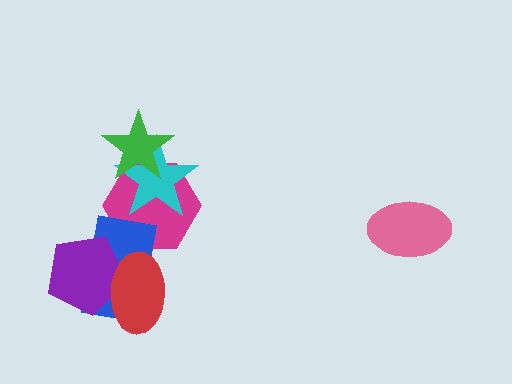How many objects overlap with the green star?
2 objects overlap with the green star.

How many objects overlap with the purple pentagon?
2 objects overlap with the purple pentagon.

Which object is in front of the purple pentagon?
The red ellipse is in front of the purple pentagon.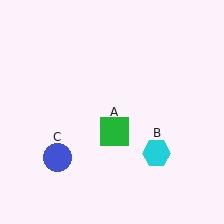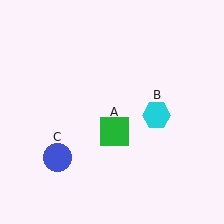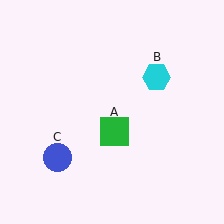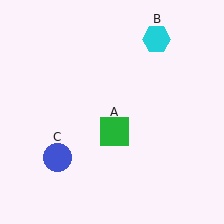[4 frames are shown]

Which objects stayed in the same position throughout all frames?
Green square (object A) and blue circle (object C) remained stationary.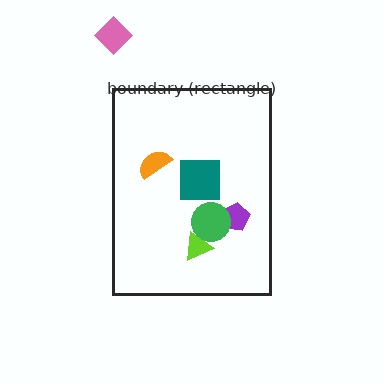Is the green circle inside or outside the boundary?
Inside.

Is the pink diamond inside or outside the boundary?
Outside.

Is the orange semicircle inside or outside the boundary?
Inside.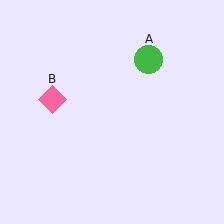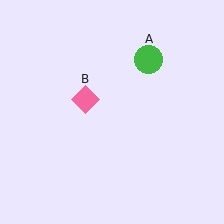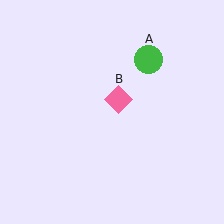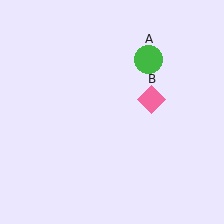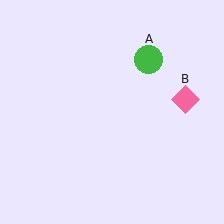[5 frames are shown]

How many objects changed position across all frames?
1 object changed position: pink diamond (object B).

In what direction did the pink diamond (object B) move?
The pink diamond (object B) moved right.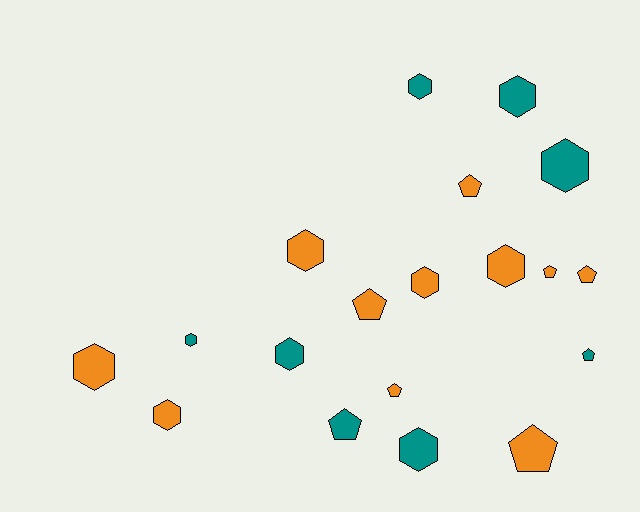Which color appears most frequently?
Orange, with 11 objects.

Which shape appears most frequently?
Hexagon, with 11 objects.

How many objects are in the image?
There are 19 objects.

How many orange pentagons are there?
There are 6 orange pentagons.